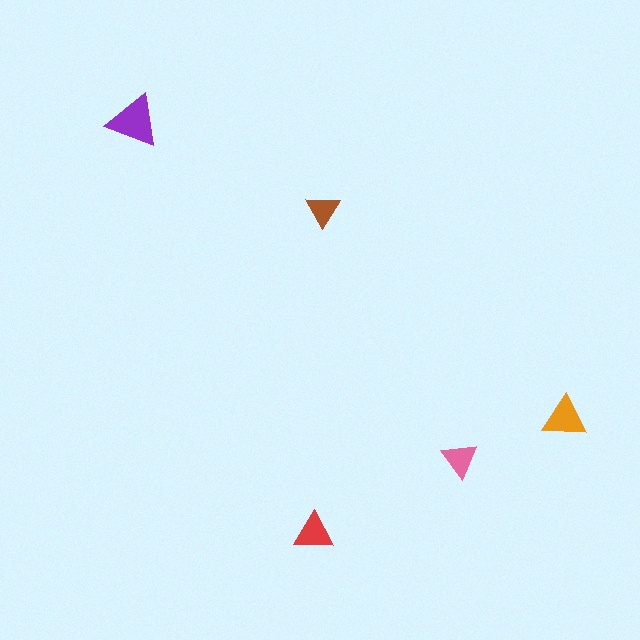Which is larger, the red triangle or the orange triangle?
The orange one.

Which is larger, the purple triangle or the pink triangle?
The purple one.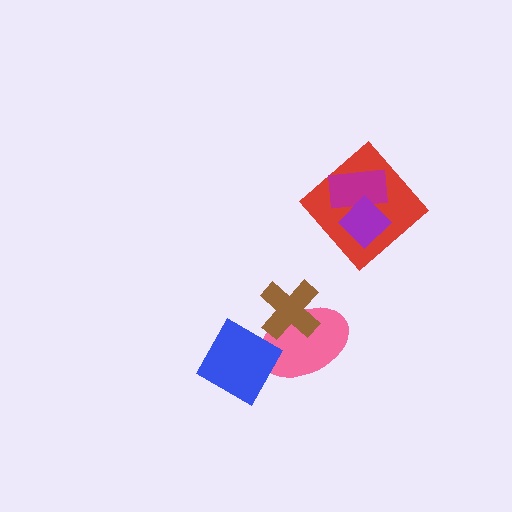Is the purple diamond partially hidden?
No, no other shape covers it.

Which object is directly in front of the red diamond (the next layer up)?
The magenta rectangle is directly in front of the red diamond.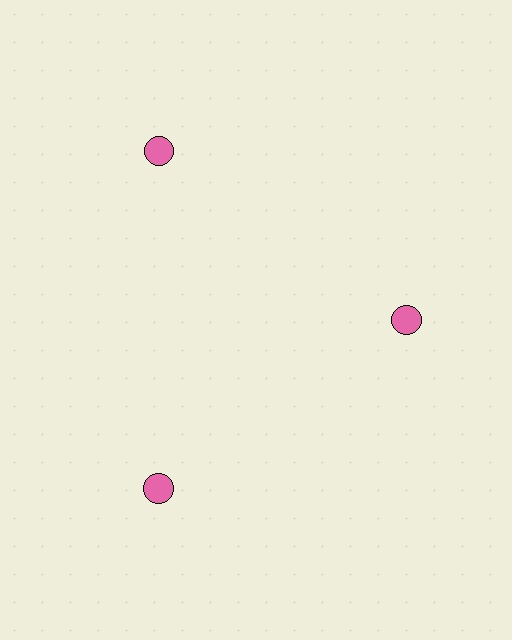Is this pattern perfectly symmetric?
No. The 3 pink circles are arranged in a ring, but one element near the 3 o'clock position is pulled inward toward the center, breaking the 3-fold rotational symmetry.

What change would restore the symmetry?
The symmetry would be restored by moving it outward, back onto the ring so that all 3 circles sit at equal angles and equal distance from the center.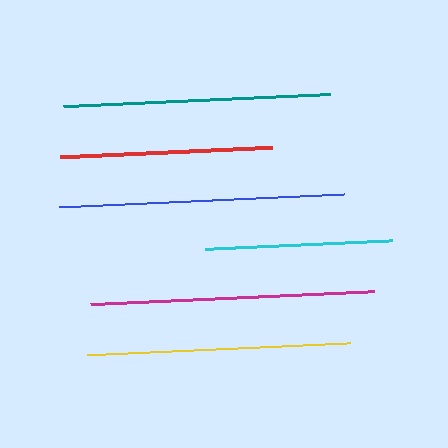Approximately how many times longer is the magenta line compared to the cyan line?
The magenta line is approximately 1.5 times the length of the cyan line.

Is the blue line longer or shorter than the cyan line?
The blue line is longer than the cyan line.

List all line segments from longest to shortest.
From longest to shortest: blue, magenta, teal, yellow, red, cyan.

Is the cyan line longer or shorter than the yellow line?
The yellow line is longer than the cyan line.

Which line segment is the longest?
The blue line is the longest at approximately 284 pixels.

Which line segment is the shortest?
The cyan line is the shortest at approximately 187 pixels.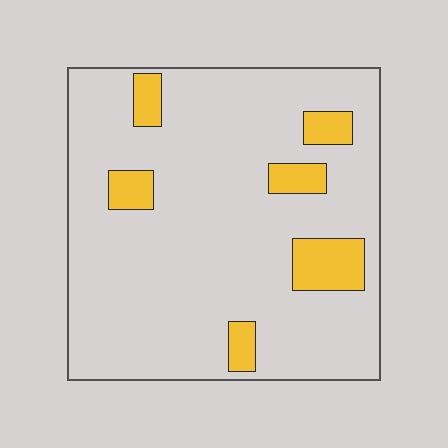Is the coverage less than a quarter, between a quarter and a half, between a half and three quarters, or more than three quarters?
Less than a quarter.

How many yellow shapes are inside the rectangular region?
6.